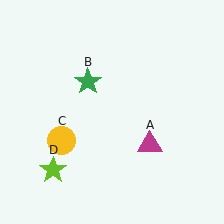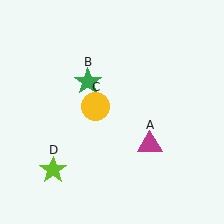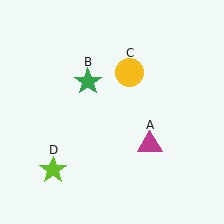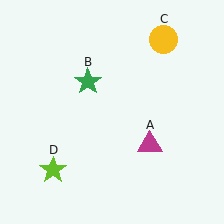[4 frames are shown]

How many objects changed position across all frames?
1 object changed position: yellow circle (object C).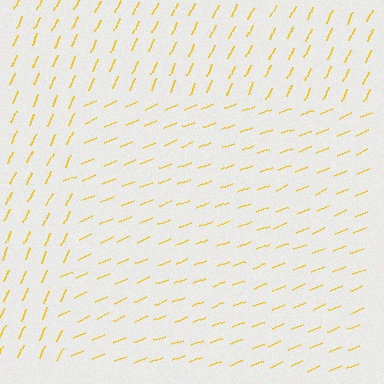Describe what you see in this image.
The image is filled with small yellow line segments. A rectangle region in the image has lines oriented differently from the surrounding lines, creating a visible texture boundary.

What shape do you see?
I see a rectangle.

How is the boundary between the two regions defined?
The boundary is defined purely by a change in line orientation (approximately 45 degrees difference). All lines are the same color and thickness.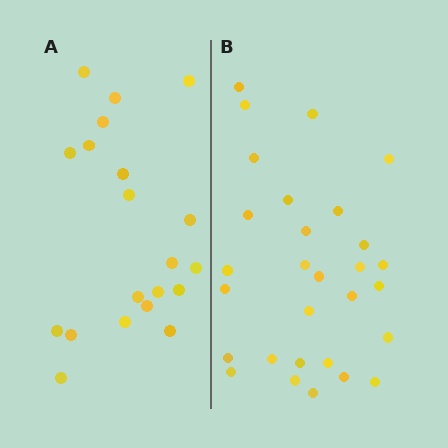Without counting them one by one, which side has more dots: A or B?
Region B (the right region) has more dots.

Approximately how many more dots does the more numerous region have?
Region B has roughly 8 or so more dots than region A.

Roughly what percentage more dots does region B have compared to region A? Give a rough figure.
About 45% more.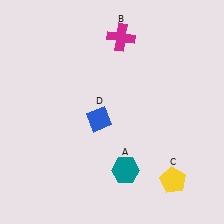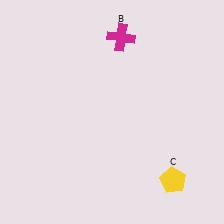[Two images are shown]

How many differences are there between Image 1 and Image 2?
There are 2 differences between the two images.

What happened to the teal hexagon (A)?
The teal hexagon (A) was removed in Image 2. It was in the bottom-right area of Image 1.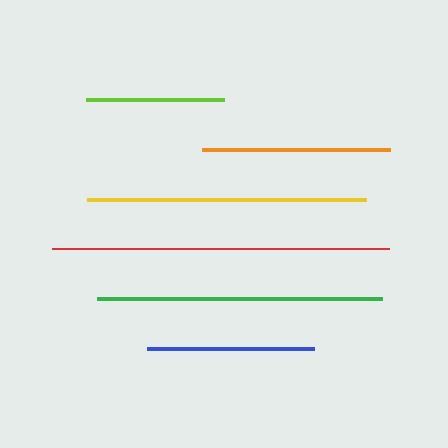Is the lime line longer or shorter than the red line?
The red line is longer than the lime line.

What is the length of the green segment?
The green segment is approximately 285 pixels long.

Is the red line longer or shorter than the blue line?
The red line is longer than the blue line.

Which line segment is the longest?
The red line is the longest at approximately 337 pixels.